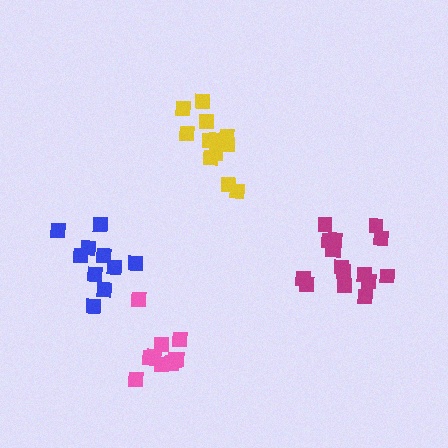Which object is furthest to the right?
The magenta cluster is rightmost.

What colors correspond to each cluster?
The clusters are colored: yellow, magenta, pink, blue.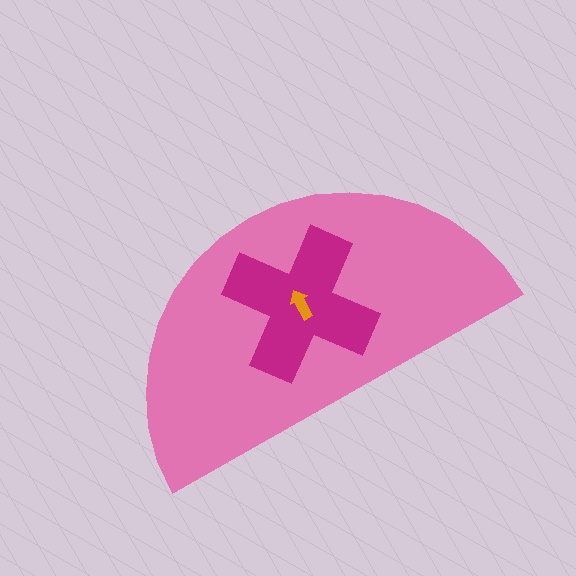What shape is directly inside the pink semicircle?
The magenta cross.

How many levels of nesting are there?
3.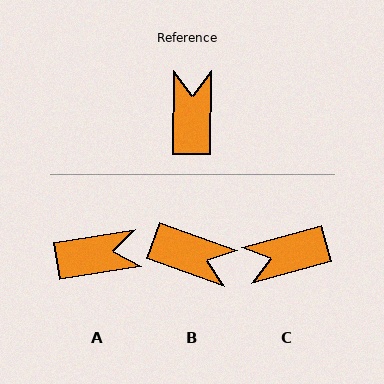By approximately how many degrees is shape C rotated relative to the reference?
Approximately 106 degrees counter-clockwise.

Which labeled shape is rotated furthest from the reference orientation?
B, about 109 degrees away.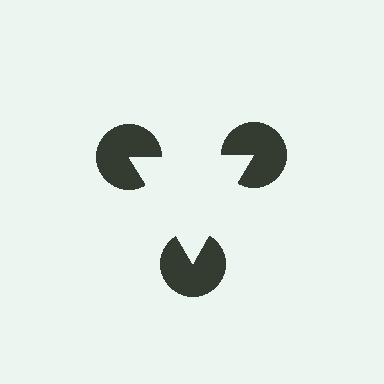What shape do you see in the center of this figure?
An illusory triangle — its edges are inferred from the aligned wedge cuts in the pac-man discs, not physically drawn.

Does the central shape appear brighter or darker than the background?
It typically appears slightly brighter than the background, even though no actual brightness change is drawn.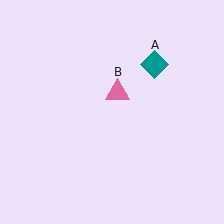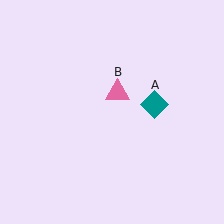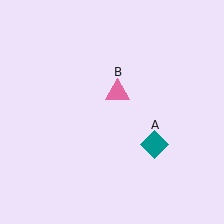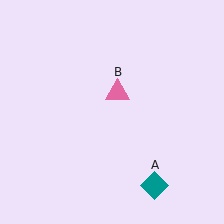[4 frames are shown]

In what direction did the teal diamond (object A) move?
The teal diamond (object A) moved down.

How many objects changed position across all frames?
1 object changed position: teal diamond (object A).